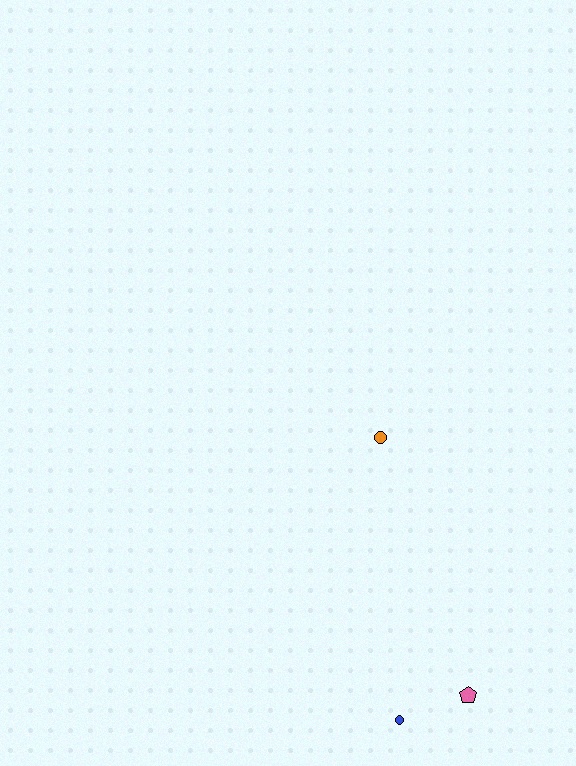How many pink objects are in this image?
There is 1 pink object.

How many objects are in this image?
There are 3 objects.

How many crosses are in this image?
There are no crosses.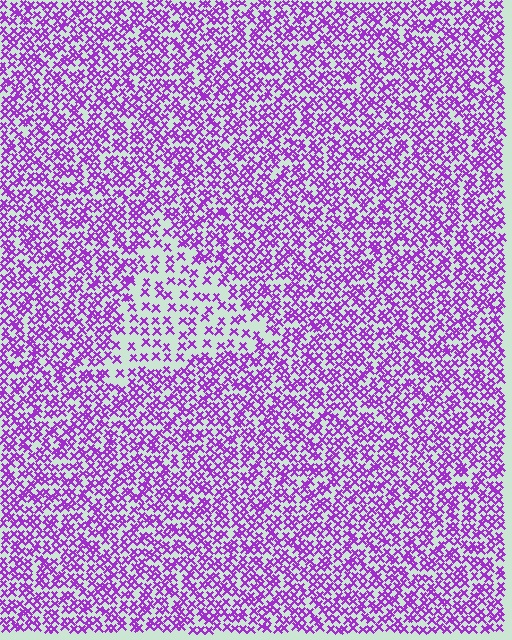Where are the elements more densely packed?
The elements are more densely packed outside the triangle boundary.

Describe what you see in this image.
The image contains small purple elements arranged at two different densities. A triangle-shaped region is visible where the elements are less densely packed than the surrounding area.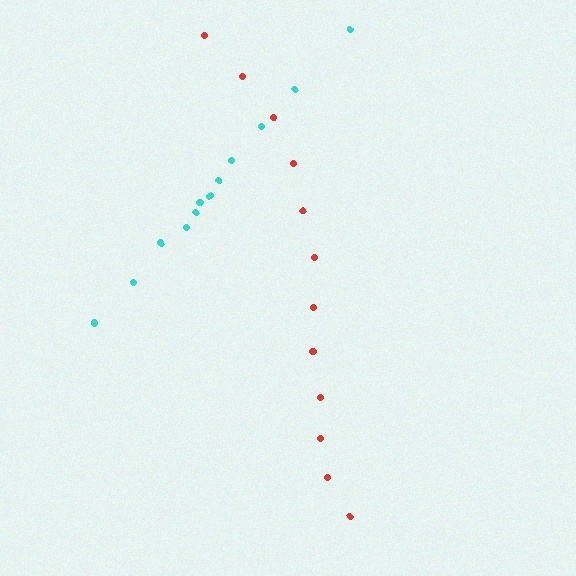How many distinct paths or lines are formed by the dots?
There are 2 distinct paths.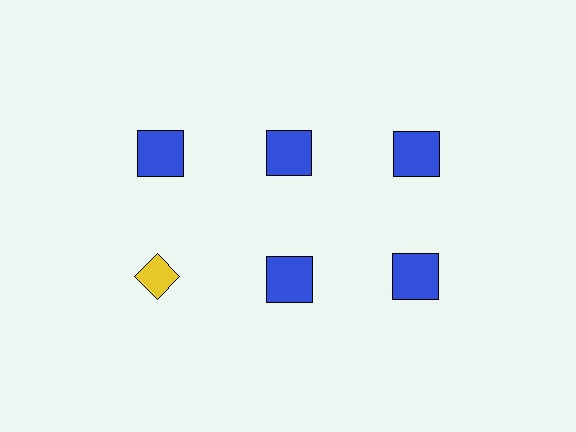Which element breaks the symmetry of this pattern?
The yellow diamond in the second row, leftmost column breaks the symmetry. All other shapes are blue squares.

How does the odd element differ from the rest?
It differs in both color (yellow instead of blue) and shape (diamond instead of square).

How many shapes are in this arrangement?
There are 6 shapes arranged in a grid pattern.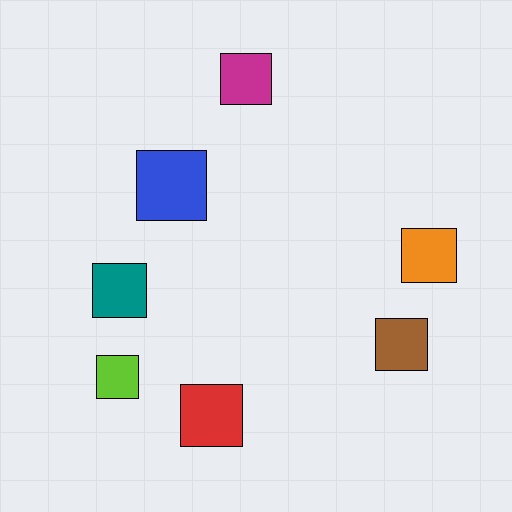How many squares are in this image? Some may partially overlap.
There are 7 squares.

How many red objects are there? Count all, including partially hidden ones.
There is 1 red object.